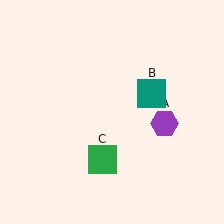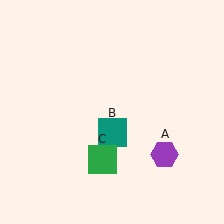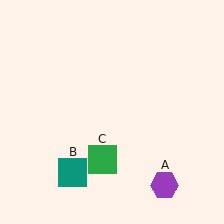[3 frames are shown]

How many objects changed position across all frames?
2 objects changed position: purple hexagon (object A), teal square (object B).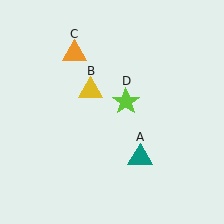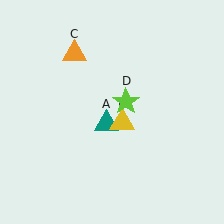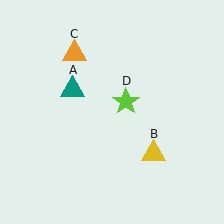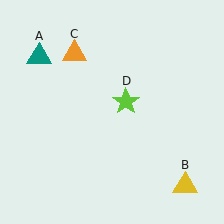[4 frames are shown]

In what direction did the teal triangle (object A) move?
The teal triangle (object A) moved up and to the left.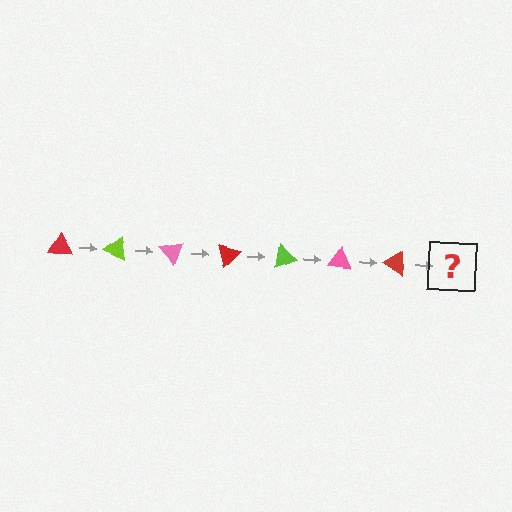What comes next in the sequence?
The next element should be a lime triangle, rotated 175 degrees from the start.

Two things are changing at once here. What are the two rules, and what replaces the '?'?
The two rules are that it rotates 25 degrees each step and the color cycles through red, lime, and pink. The '?' should be a lime triangle, rotated 175 degrees from the start.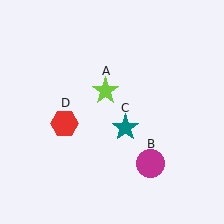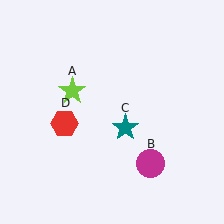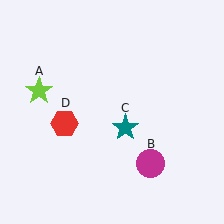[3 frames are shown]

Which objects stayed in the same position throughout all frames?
Magenta circle (object B) and teal star (object C) and red hexagon (object D) remained stationary.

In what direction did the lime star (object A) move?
The lime star (object A) moved left.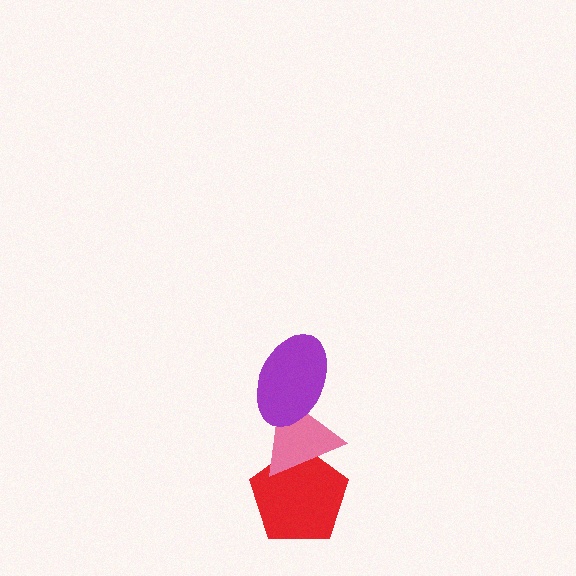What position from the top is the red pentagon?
The red pentagon is 3rd from the top.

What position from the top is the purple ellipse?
The purple ellipse is 1st from the top.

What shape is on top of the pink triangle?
The purple ellipse is on top of the pink triangle.